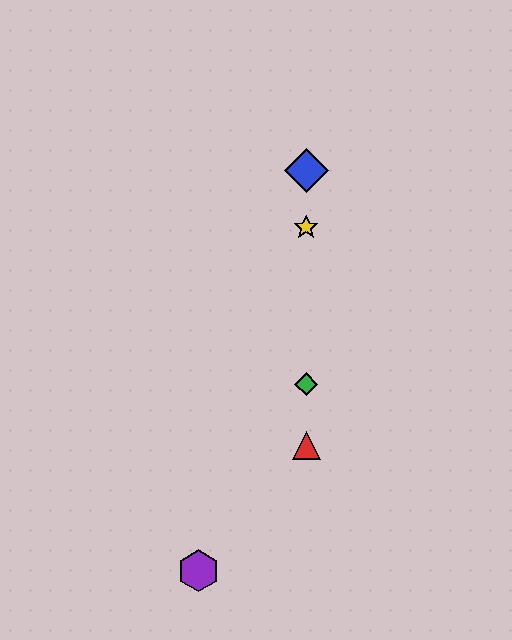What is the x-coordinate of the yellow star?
The yellow star is at x≈306.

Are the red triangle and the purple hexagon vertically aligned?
No, the red triangle is at x≈306 and the purple hexagon is at x≈198.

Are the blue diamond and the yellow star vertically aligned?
Yes, both are at x≈306.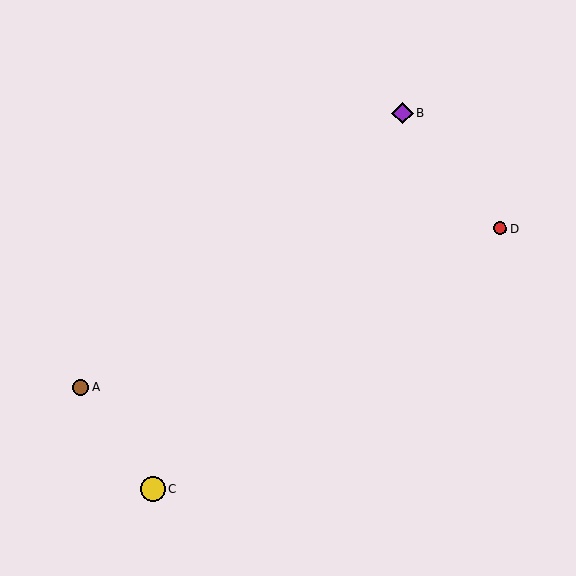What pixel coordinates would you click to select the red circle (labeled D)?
Click at (500, 229) to select the red circle D.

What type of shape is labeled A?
Shape A is a brown circle.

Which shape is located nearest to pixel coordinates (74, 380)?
The brown circle (labeled A) at (81, 387) is nearest to that location.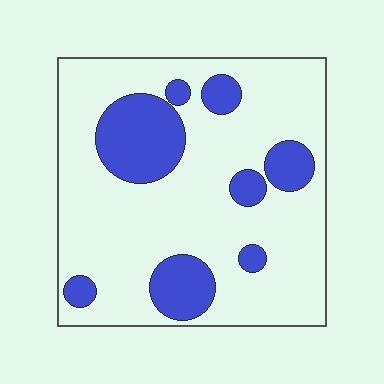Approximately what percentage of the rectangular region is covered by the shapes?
Approximately 25%.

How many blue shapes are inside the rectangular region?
8.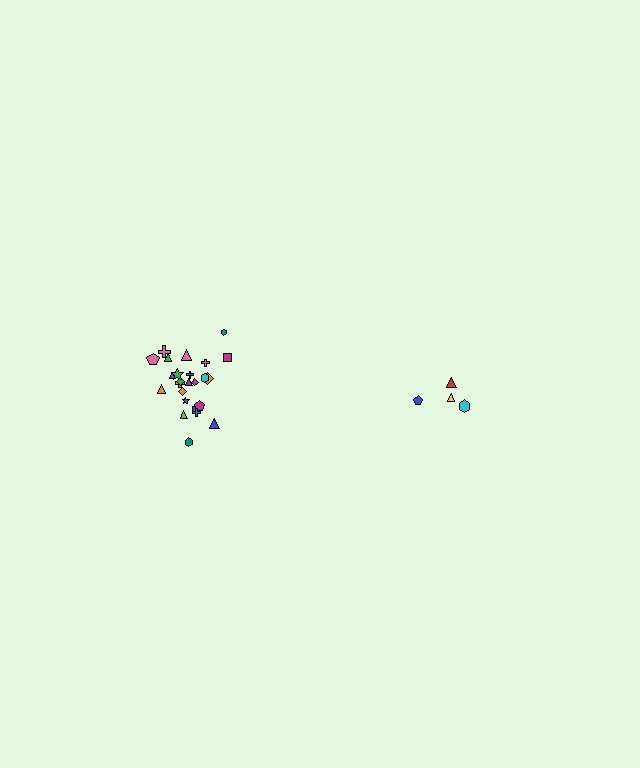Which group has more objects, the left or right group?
The left group.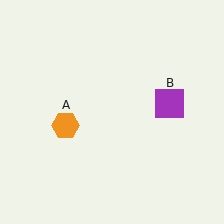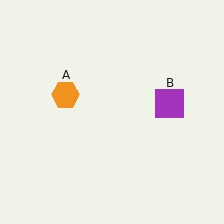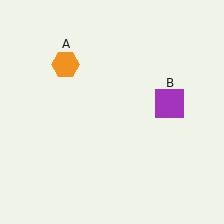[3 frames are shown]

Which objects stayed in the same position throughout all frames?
Purple square (object B) remained stationary.